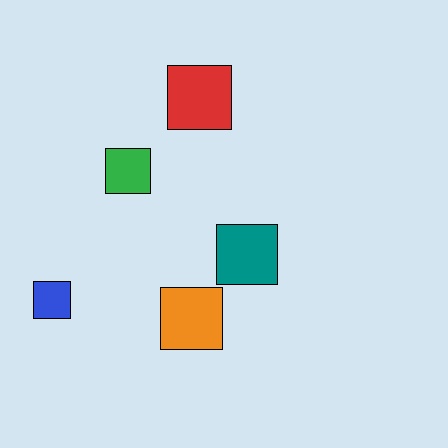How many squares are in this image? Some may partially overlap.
There are 5 squares.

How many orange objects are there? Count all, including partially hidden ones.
There is 1 orange object.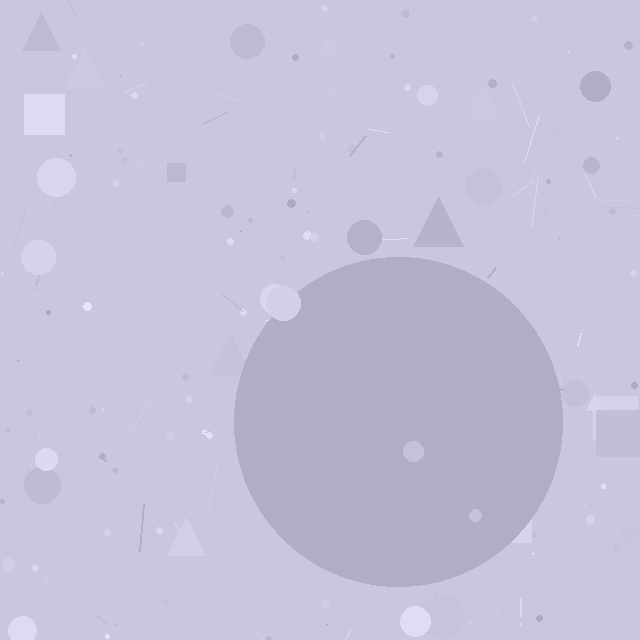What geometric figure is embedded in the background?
A circle is embedded in the background.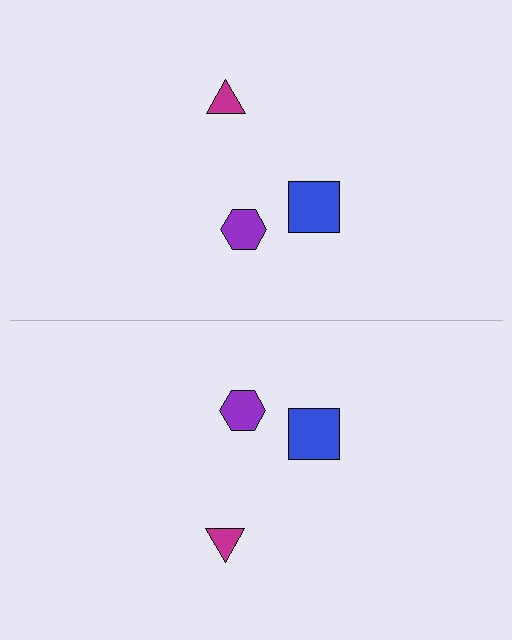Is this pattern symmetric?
Yes, this pattern has bilateral (reflection) symmetry.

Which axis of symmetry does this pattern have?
The pattern has a horizontal axis of symmetry running through the center of the image.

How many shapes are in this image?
There are 6 shapes in this image.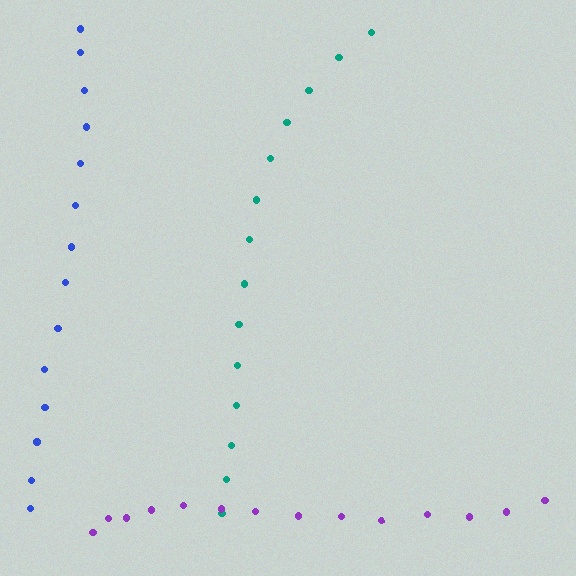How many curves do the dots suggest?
There are 3 distinct paths.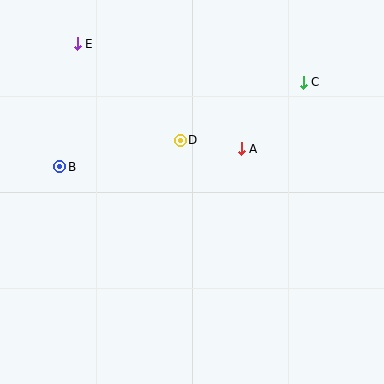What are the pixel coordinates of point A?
Point A is at (241, 149).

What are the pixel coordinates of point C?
Point C is at (303, 82).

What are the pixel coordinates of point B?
Point B is at (60, 167).